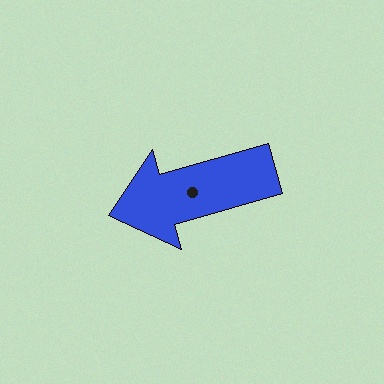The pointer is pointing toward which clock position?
Roughly 8 o'clock.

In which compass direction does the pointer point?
West.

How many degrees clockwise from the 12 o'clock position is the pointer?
Approximately 254 degrees.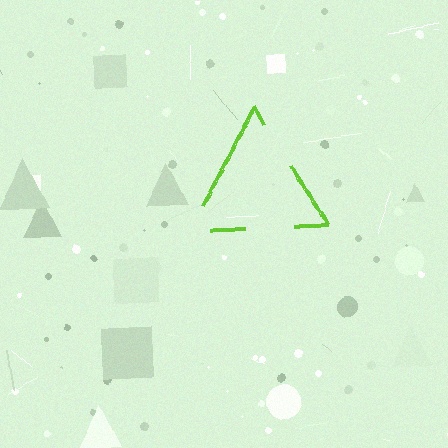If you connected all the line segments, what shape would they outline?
They would outline a triangle.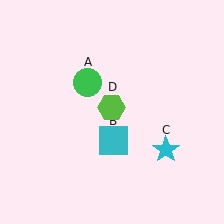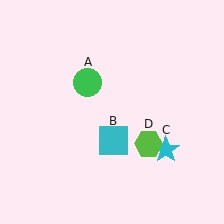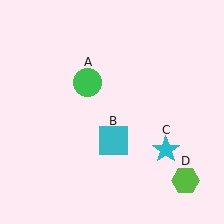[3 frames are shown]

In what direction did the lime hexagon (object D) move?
The lime hexagon (object D) moved down and to the right.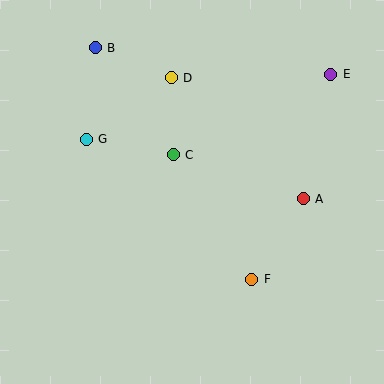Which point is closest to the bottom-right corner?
Point F is closest to the bottom-right corner.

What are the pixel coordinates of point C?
Point C is at (173, 155).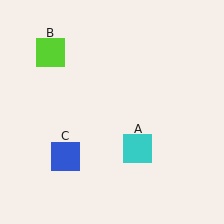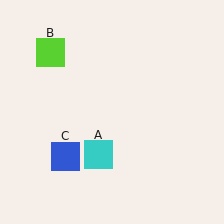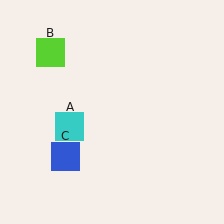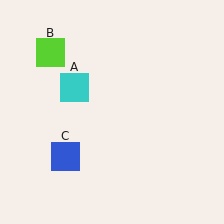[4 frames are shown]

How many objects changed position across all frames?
1 object changed position: cyan square (object A).